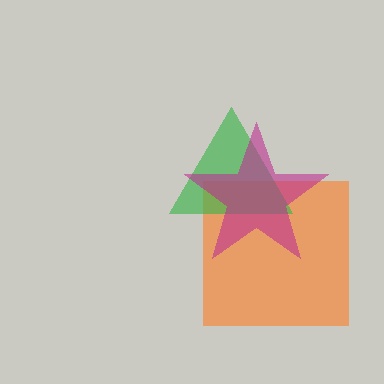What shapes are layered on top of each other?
The layered shapes are: an orange square, a green triangle, a magenta star.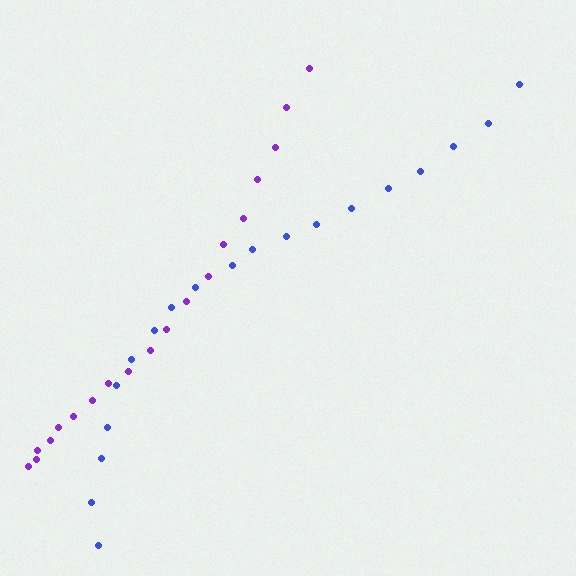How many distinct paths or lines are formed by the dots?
There are 2 distinct paths.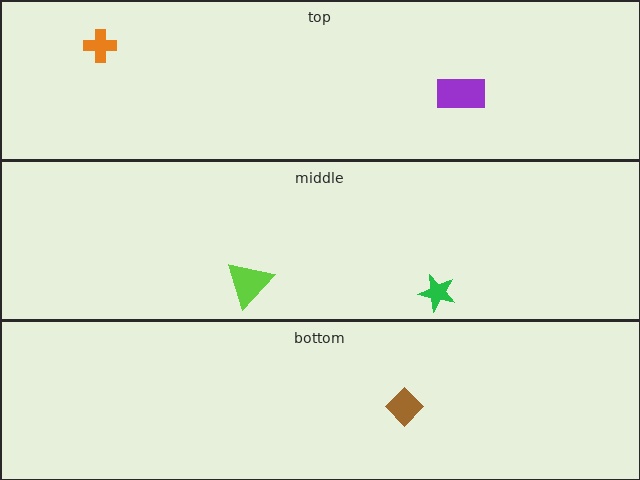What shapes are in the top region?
The orange cross, the purple rectangle.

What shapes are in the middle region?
The green star, the lime triangle.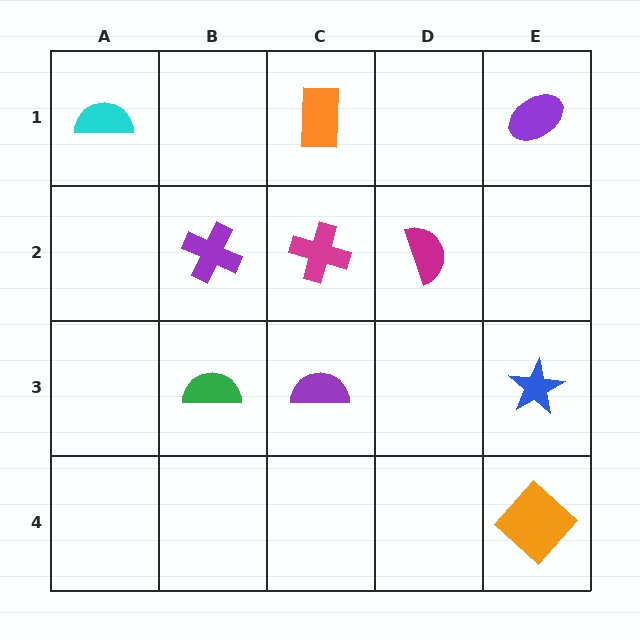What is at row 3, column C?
A purple semicircle.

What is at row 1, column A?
A cyan semicircle.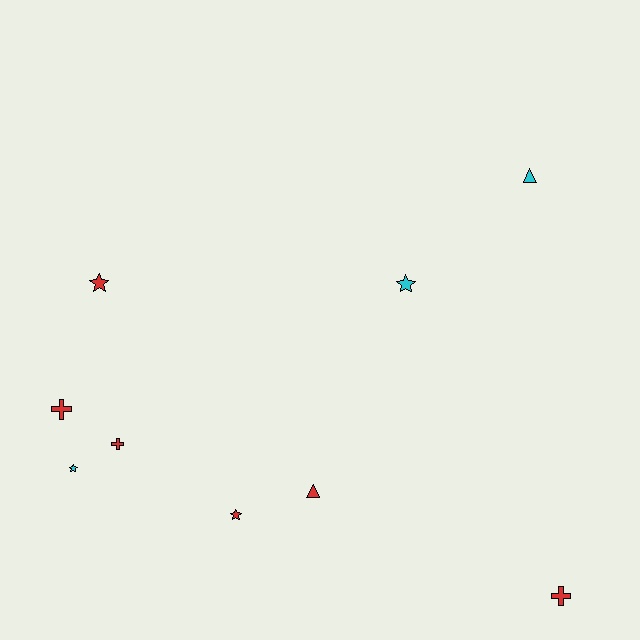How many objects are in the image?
There are 9 objects.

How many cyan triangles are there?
There is 1 cyan triangle.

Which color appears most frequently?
Red, with 6 objects.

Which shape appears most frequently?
Star, with 4 objects.